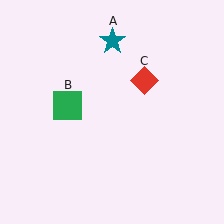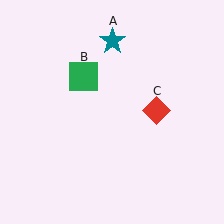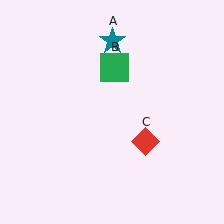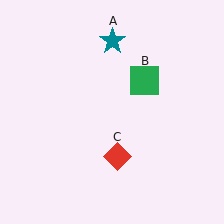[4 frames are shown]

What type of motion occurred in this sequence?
The green square (object B), red diamond (object C) rotated clockwise around the center of the scene.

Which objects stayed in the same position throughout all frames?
Teal star (object A) remained stationary.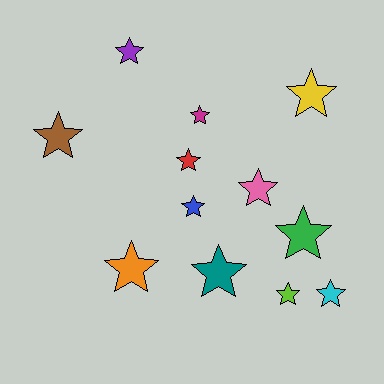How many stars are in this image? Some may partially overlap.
There are 12 stars.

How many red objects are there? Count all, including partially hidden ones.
There is 1 red object.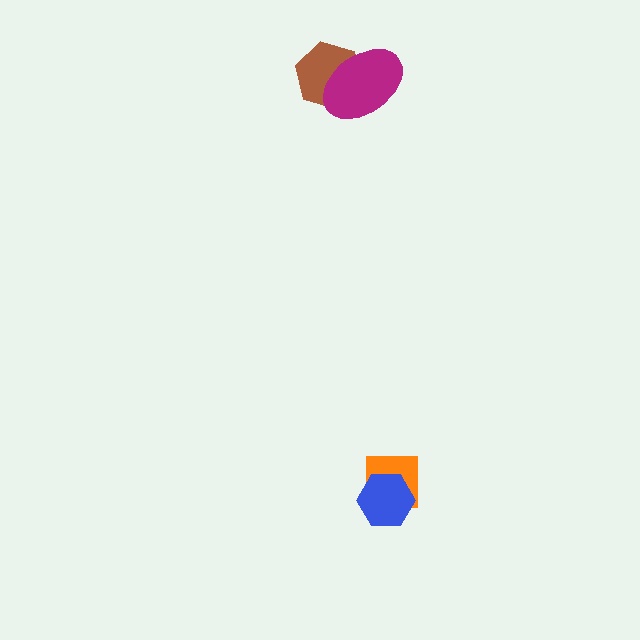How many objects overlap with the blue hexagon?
1 object overlaps with the blue hexagon.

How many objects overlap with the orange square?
1 object overlaps with the orange square.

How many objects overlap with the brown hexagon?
1 object overlaps with the brown hexagon.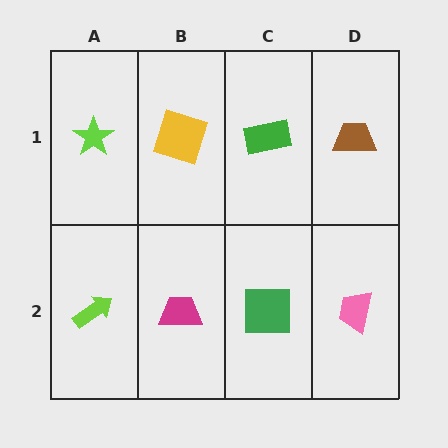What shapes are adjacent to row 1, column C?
A green square (row 2, column C), a yellow square (row 1, column B), a brown trapezoid (row 1, column D).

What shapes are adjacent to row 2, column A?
A lime star (row 1, column A), a magenta trapezoid (row 2, column B).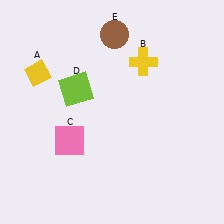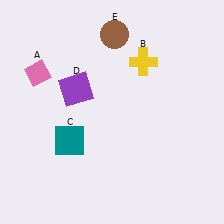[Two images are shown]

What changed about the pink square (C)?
In Image 1, C is pink. In Image 2, it changed to teal.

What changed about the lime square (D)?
In Image 1, D is lime. In Image 2, it changed to purple.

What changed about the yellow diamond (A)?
In Image 1, A is yellow. In Image 2, it changed to pink.